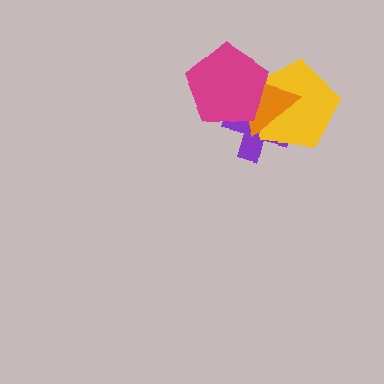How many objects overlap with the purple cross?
3 objects overlap with the purple cross.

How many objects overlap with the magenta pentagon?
3 objects overlap with the magenta pentagon.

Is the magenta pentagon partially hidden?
No, no other shape covers it.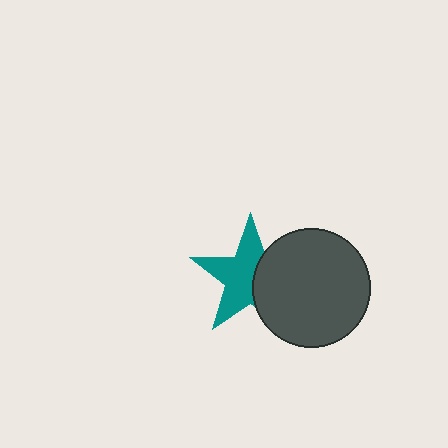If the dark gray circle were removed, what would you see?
You would see the complete teal star.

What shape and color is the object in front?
The object in front is a dark gray circle.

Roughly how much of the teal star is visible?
About half of it is visible (roughly 60%).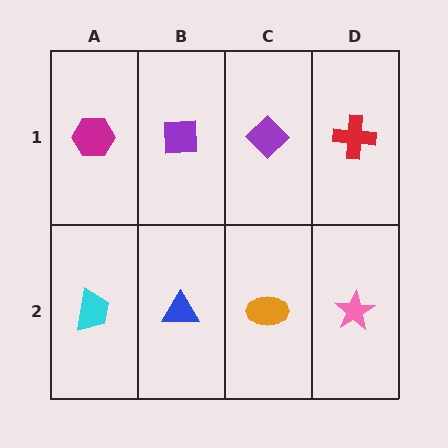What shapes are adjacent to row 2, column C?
A purple diamond (row 1, column C), a blue triangle (row 2, column B), a pink star (row 2, column D).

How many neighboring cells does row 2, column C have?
3.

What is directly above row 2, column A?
A magenta hexagon.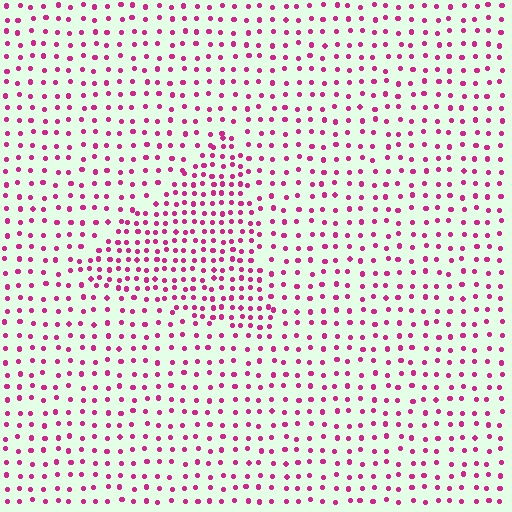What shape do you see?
I see a triangle.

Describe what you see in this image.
The image contains small magenta elements arranged at two different densities. A triangle-shaped region is visible where the elements are more densely packed than the surrounding area.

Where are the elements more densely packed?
The elements are more densely packed inside the triangle boundary.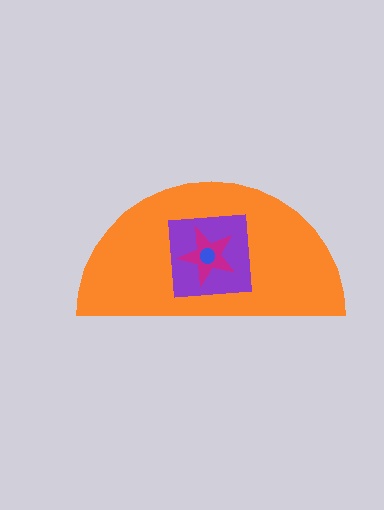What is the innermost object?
The blue circle.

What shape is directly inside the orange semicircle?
The purple square.